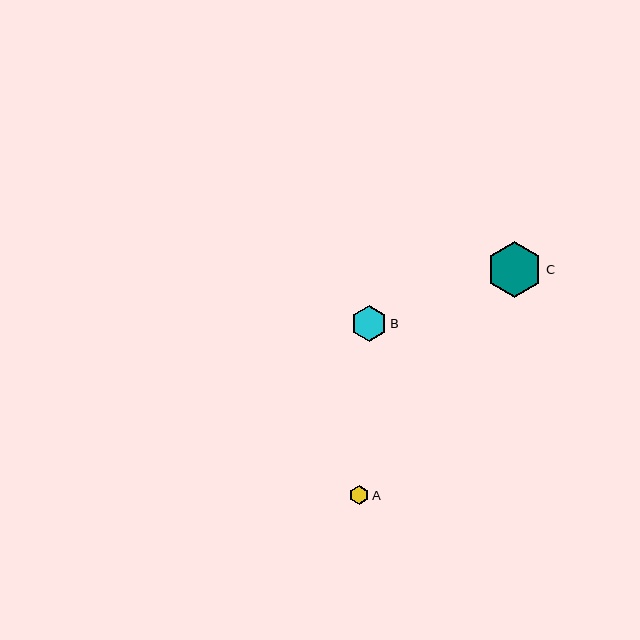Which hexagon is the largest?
Hexagon C is the largest with a size of approximately 56 pixels.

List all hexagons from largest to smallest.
From largest to smallest: C, B, A.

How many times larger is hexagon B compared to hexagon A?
Hexagon B is approximately 1.8 times the size of hexagon A.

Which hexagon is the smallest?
Hexagon A is the smallest with a size of approximately 20 pixels.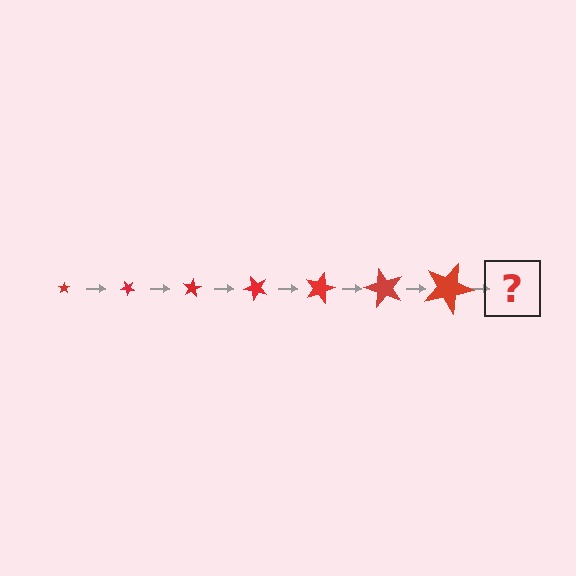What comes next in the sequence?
The next element should be a star, larger than the previous one and rotated 280 degrees from the start.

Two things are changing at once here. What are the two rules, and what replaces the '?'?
The two rules are that the star grows larger each step and it rotates 40 degrees each step. The '?' should be a star, larger than the previous one and rotated 280 degrees from the start.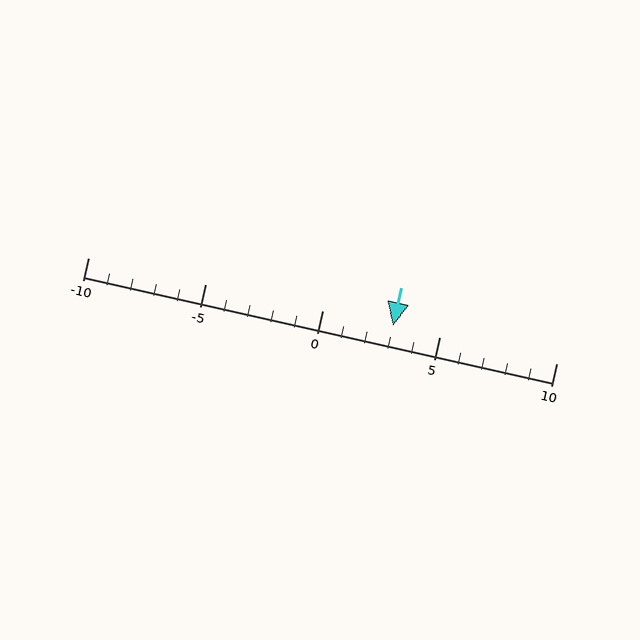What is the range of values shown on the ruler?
The ruler shows values from -10 to 10.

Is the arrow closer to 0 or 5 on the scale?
The arrow is closer to 5.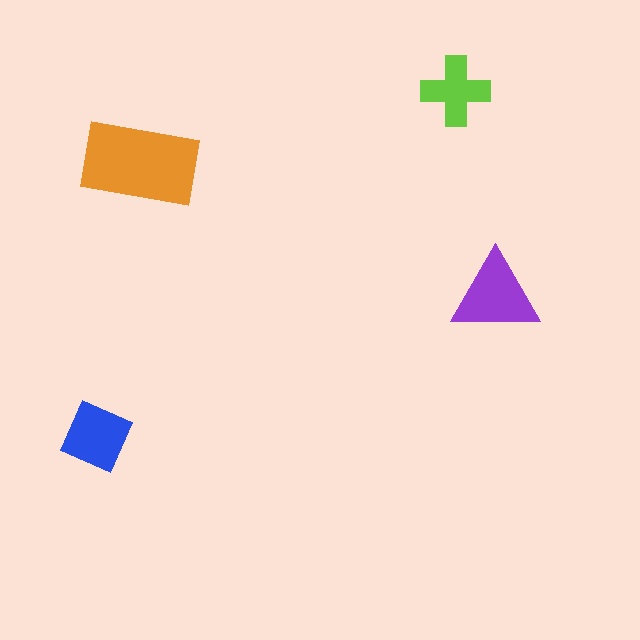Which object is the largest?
The orange rectangle.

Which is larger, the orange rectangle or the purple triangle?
The orange rectangle.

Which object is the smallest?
The lime cross.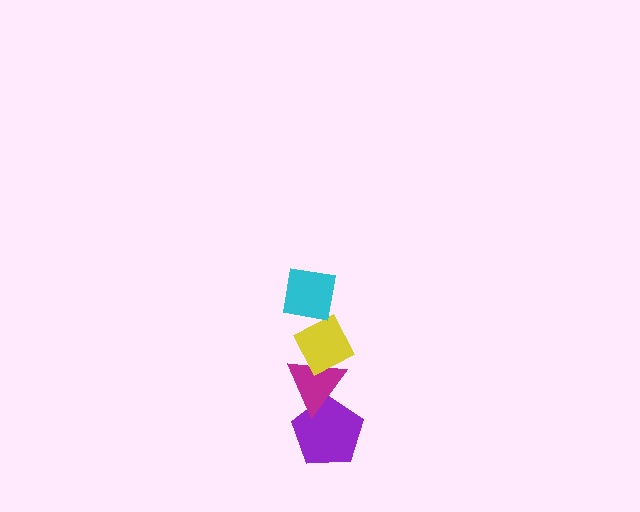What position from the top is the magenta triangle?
The magenta triangle is 3rd from the top.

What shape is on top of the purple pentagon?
The magenta triangle is on top of the purple pentagon.